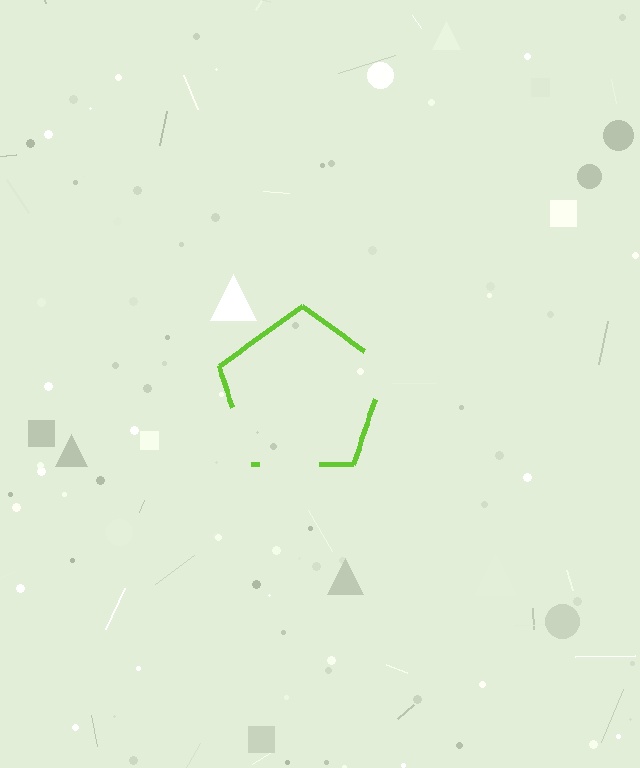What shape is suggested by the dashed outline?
The dashed outline suggests a pentagon.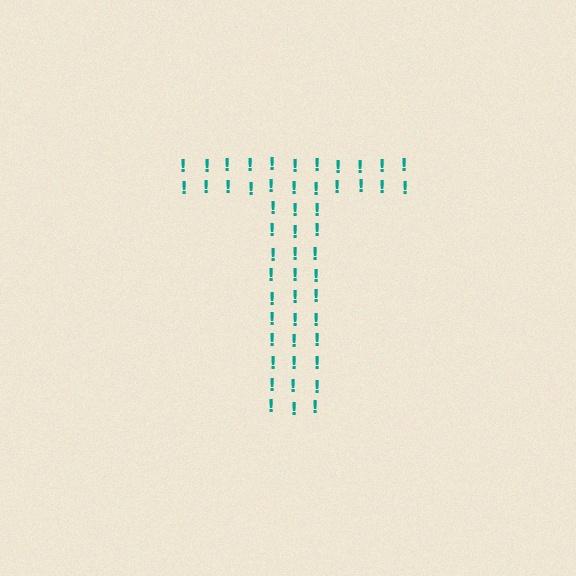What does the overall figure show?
The overall figure shows the letter T.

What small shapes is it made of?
It is made of small exclamation marks.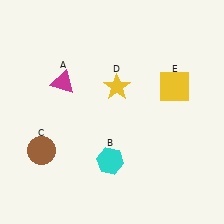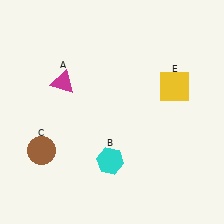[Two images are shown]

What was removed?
The yellow star (D) was removed in Image 2.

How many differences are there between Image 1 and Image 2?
There is 1 difference between the two images.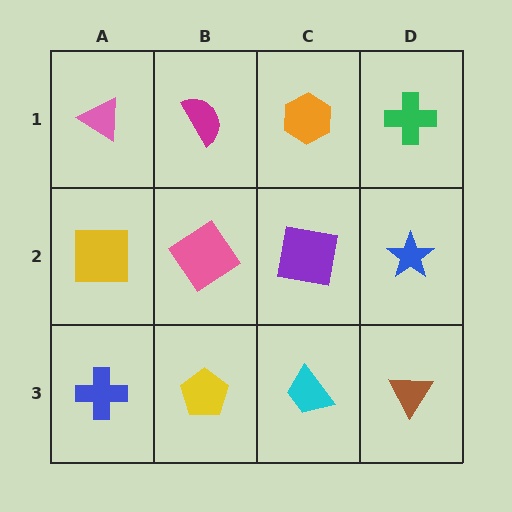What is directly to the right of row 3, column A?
A yellow pentagon.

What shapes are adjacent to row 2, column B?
A magenta semicircle (row 1, column B), a yellow pentagon (row 3, column B), a yellow square (row 2, column A), a purple square (row 2, column C).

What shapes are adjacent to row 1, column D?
A blue star (row 2, column D), an orange hexagon (row 1, column C).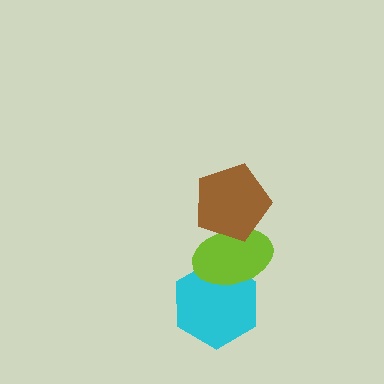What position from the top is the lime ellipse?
The lime ellipse is 2nd from the top.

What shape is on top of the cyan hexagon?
The lime ellipse is on top of the cyan hexagon.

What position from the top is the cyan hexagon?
The cyan hexagon is 3rd from the top.